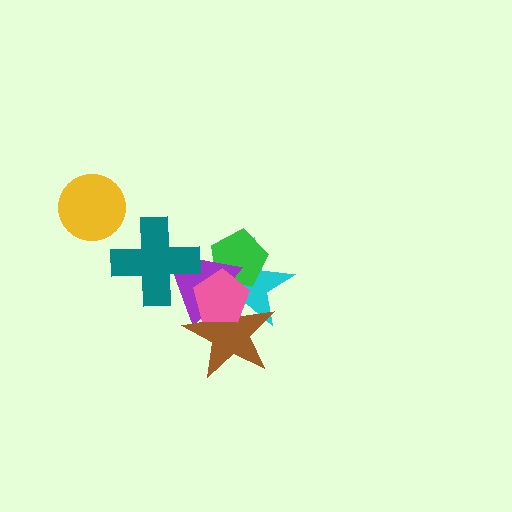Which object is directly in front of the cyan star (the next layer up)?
The green pentagon is directly in front of the cyan star.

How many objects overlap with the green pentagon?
3 objects overlap with the green pentagon.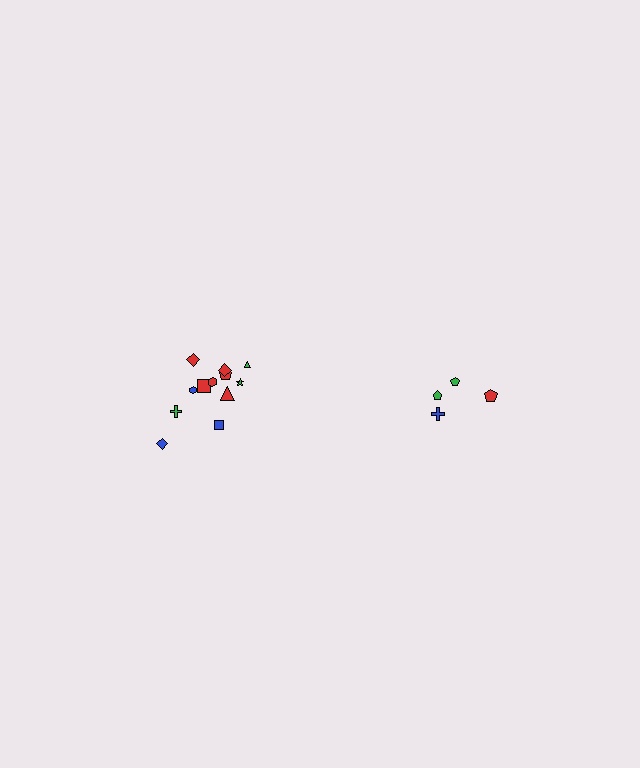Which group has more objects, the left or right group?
The left group.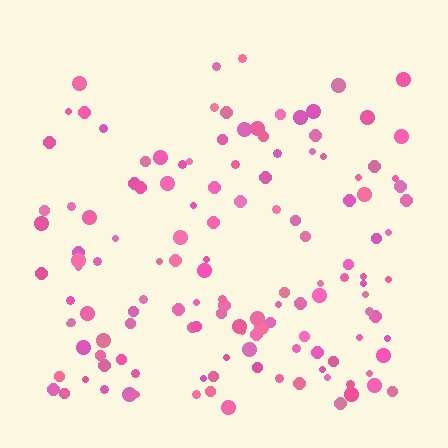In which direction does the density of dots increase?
From top to bottom, with the bottom side densest.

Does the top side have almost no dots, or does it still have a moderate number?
Still a moderate number, just noticeably fewer than the bottom.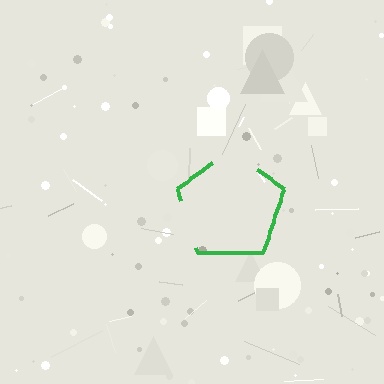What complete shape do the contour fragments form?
The contour fragments form a pentagon.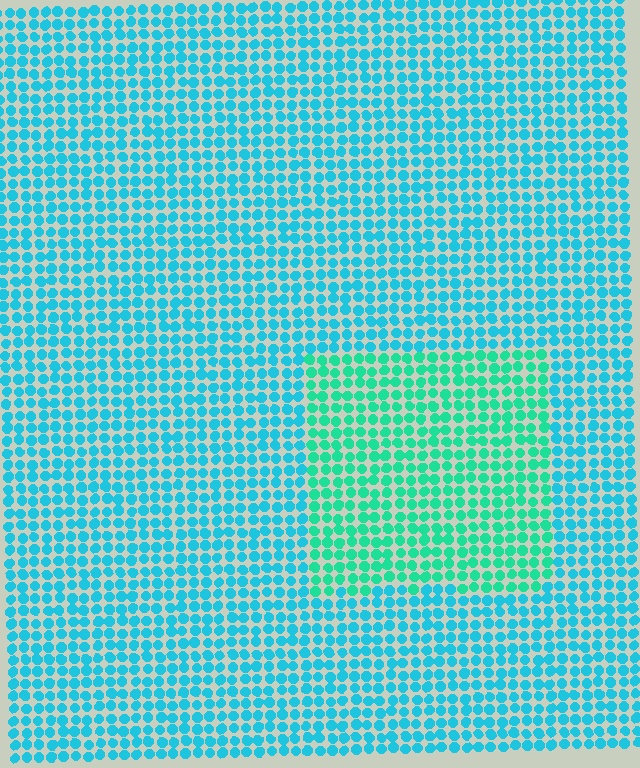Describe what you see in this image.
The image is filled with small cyan elements in a uniform arrangement. A rectangle-shaped region is visible where the elements are tinted to a slightly different hue, forming a subtle color boundary.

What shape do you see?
I see a rectangle.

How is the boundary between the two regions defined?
The boundary is defined purely by a slight shift in hue (about 30 degrees). Spacing, size, and orientation are identical on both sides.